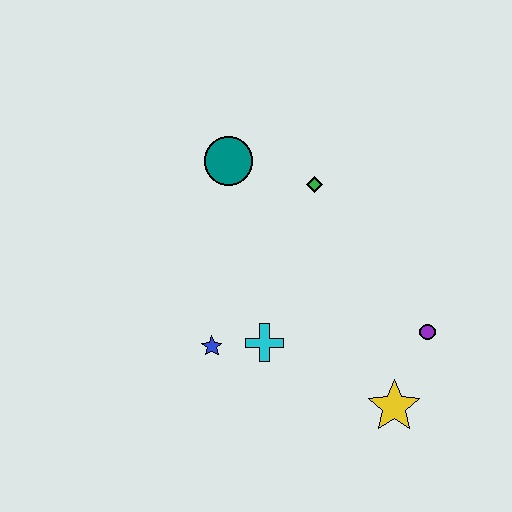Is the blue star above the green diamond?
No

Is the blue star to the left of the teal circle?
Yes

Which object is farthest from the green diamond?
The yellow star is farthest from the green diamond.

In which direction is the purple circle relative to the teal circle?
The purple circle is to the right of the teal circle.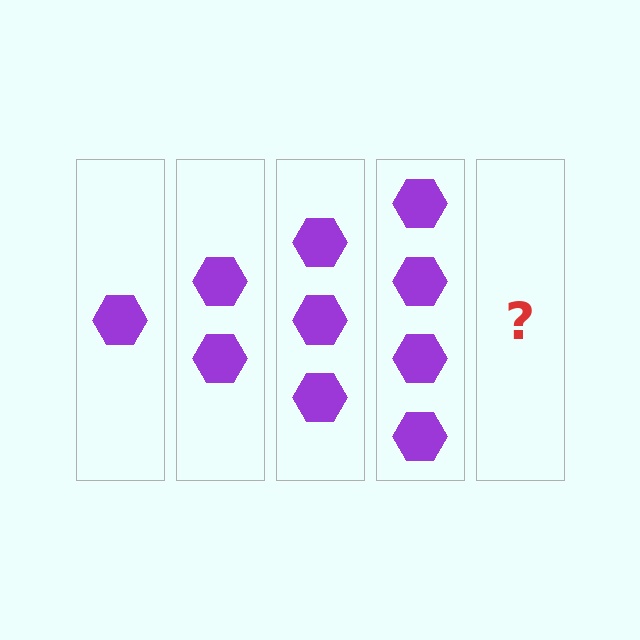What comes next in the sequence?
The next element should be 5 hexagons.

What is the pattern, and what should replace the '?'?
The pattern is that each step adds one more hexagon. The '?' should be 5 hexagons.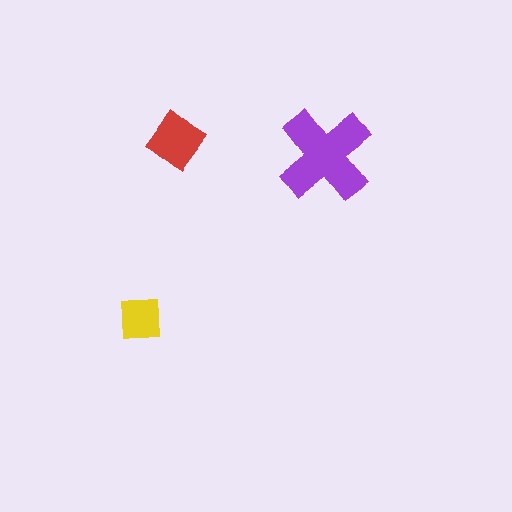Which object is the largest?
The purple cross.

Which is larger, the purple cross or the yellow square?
The purple cross.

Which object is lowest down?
The yellow square is bottommost.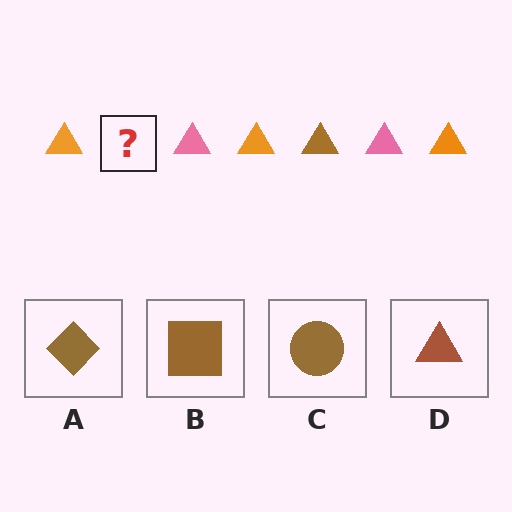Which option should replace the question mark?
Option D.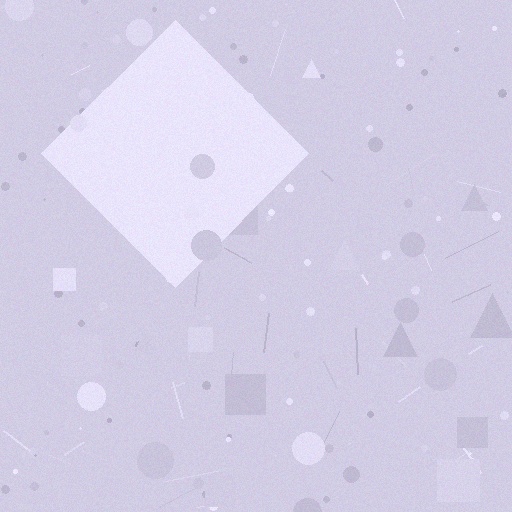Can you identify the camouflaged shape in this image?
The camouflaged shape is a diamond.